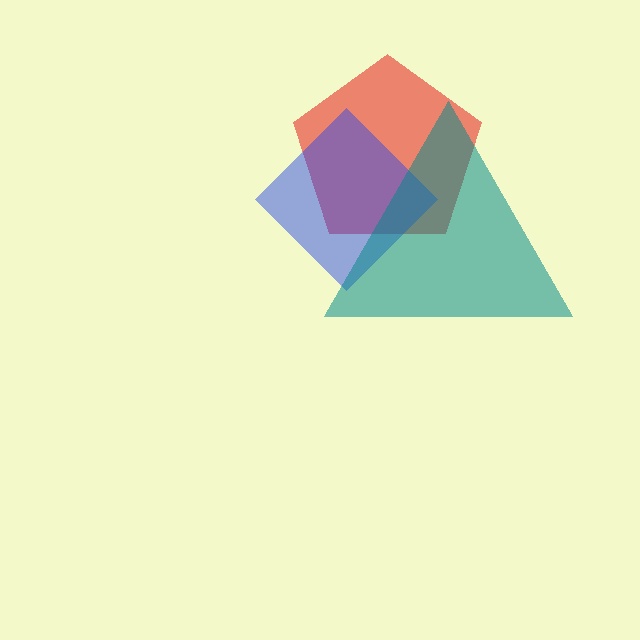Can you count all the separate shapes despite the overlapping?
Yes, there are 3 separate shapes.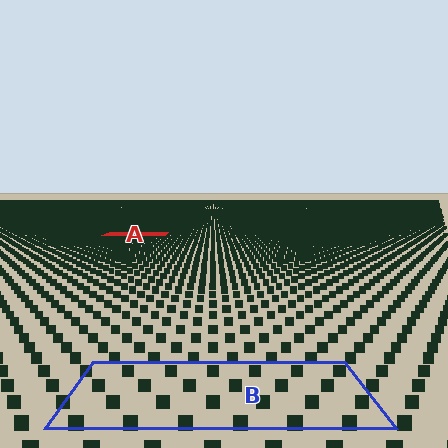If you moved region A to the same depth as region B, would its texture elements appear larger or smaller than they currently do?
They would appear larger. At a closer depth, the same texture elements are projected at a bigger on-screen size.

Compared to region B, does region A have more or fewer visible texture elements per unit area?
Region A has more texture elements per unit area — they are packed more densely because it is farther away.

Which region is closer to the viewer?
Region B is closer. The texture elements there are larger and more spread out.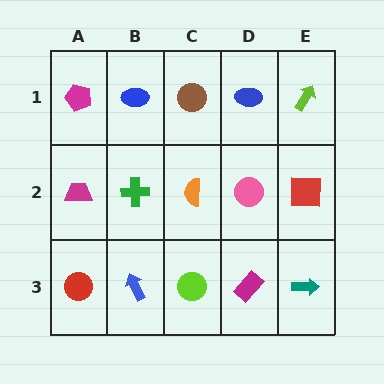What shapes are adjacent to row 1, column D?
A pink circle (row 2, column D), a brown circle (row 1, column C), a lime arrow (row 1, column E).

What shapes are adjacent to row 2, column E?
A lime arrow (row 1, column E), a teal arrow (row 3, column E), a pink circle (row 2, column D).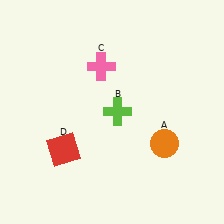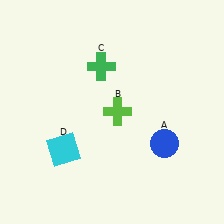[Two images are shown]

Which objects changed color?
A changed from orange to blue. C changed from pink to green. D changed from red to cyan.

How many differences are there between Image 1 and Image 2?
There are 3 differences between the two images.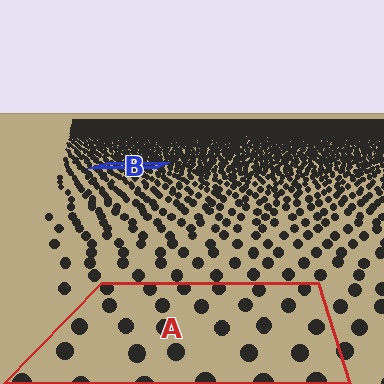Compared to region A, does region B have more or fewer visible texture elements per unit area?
Region B has more texture elements per unit area — they are packed more densely because it is farther away.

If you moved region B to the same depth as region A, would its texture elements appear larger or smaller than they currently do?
They would appear larger. At a closer depth, the same texture elements are projected at a bigger on-screen size.